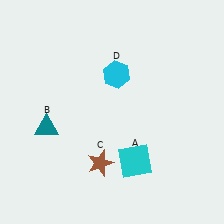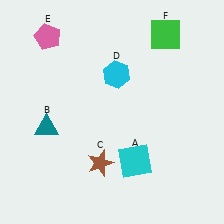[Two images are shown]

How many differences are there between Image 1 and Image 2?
There are 2 differences between the two images.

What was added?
A pink pentagon (E), a green square (F) were added in Image 2.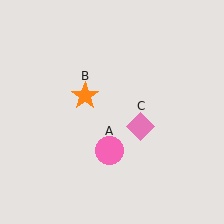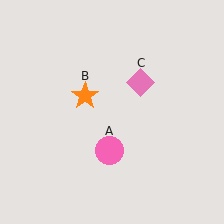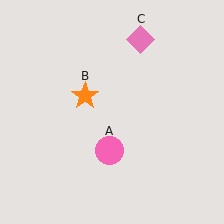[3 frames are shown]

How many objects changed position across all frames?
1 object changed position: pink diamond (object C).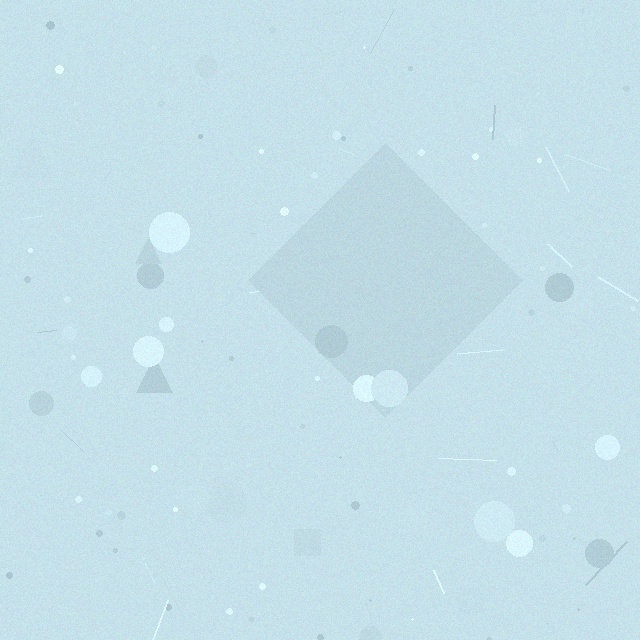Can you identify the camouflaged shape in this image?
The camouflaged shape is a diamond.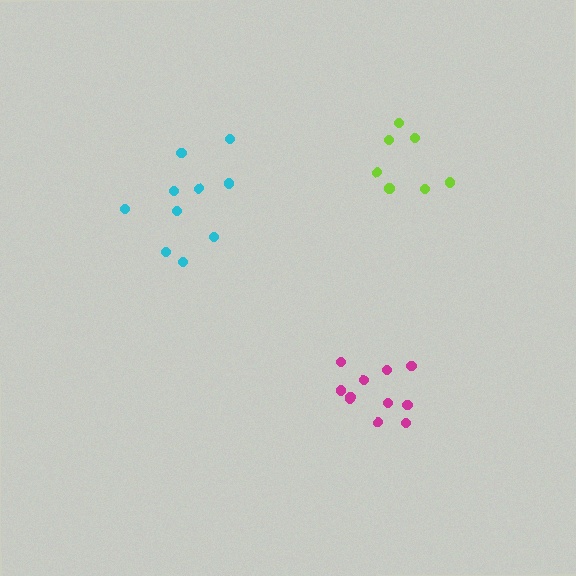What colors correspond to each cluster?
The clusters are colored: magenta, cyan, lime.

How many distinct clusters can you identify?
There are 3 distinct clusters.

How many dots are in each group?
Group 1: 11 dots, Group 2: 10 dots, Group 3: 7 dots (28 total).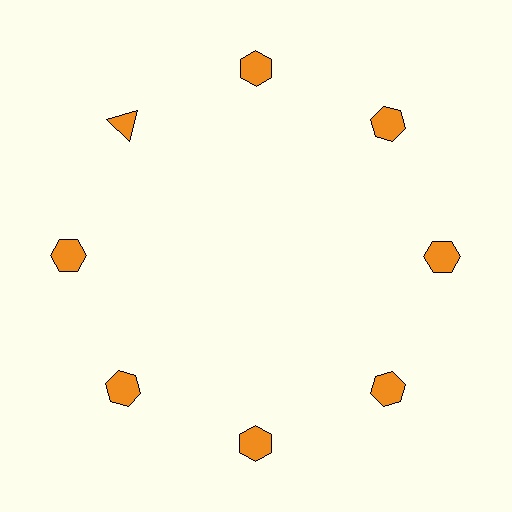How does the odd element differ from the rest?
It has a different shape: triangle instead of hexagon.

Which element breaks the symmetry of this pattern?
The orange triangle at roughly the 10 o'clock position breaks the symmetry. All other shapes are orange hexagons.